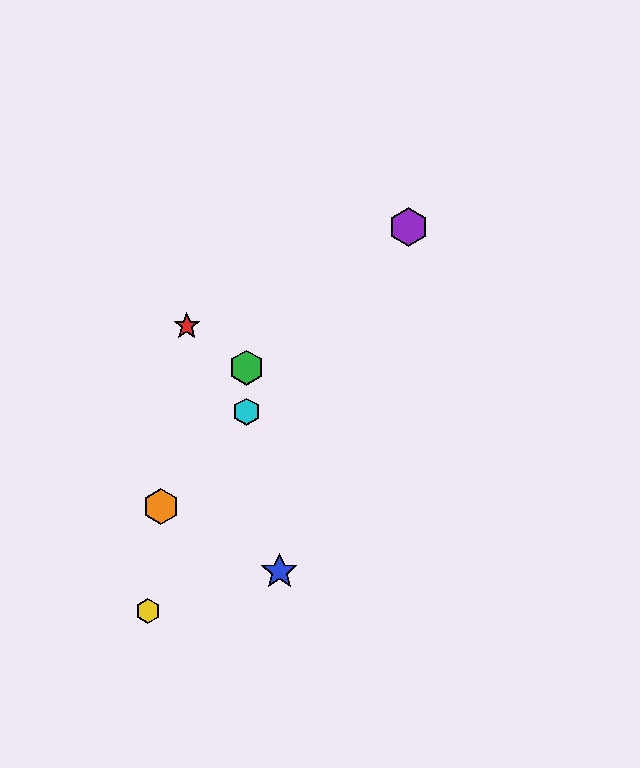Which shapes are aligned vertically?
The green hexagon, the cyan hexagon are aligned vertically.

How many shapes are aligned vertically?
2 shapes (the green hexagon, the cyan hexagon) are aligned vertically.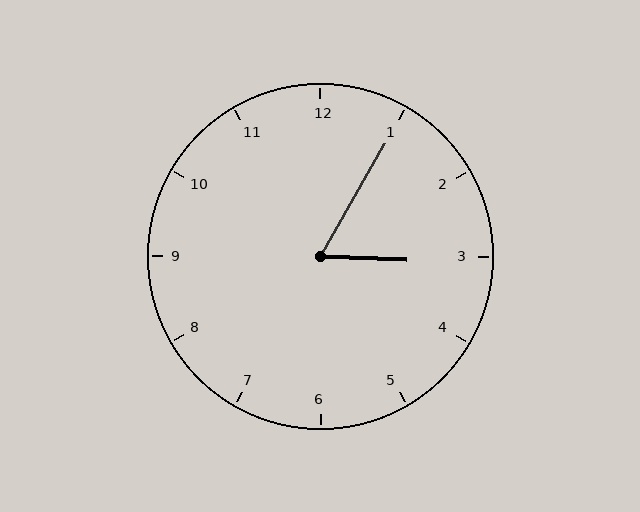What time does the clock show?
3:05.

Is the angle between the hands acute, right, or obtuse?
It is acute.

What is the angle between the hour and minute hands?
Approximately 62 degrees.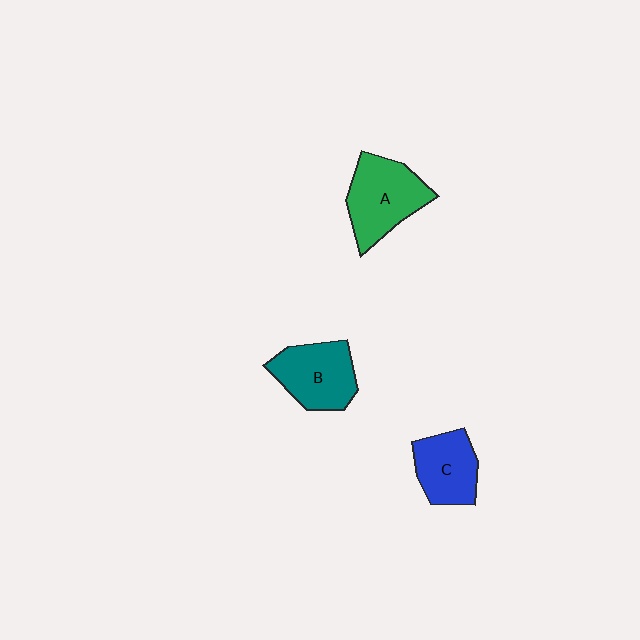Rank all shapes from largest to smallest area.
From largest to smallest: A (green), B (teal), C (blue).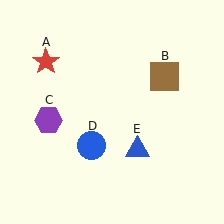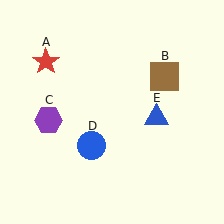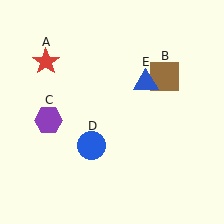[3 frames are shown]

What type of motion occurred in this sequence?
The blue triangle (object E) rotated counterclockwise around the center of the scene.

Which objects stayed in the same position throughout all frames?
Red star (object A) and brown square (object B) and purple hexagon (object C) and blue circle (object D) remained stationary.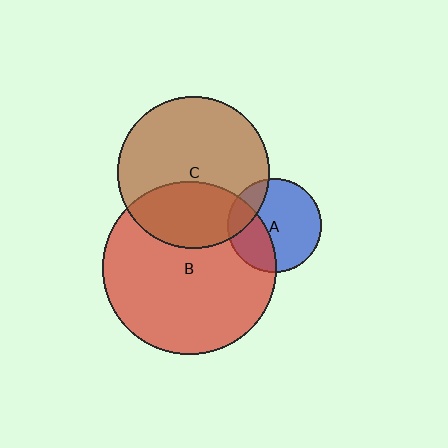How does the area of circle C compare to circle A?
Approximately 2.6 times.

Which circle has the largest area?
Circle B (red).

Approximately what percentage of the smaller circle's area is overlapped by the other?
Approximately 35%.